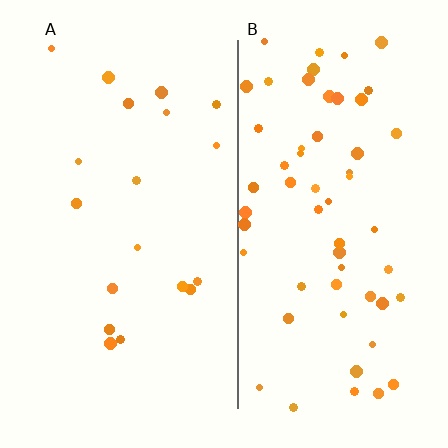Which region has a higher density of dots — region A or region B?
B (the right).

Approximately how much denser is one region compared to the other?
Approximately 3.2× — region B over region A.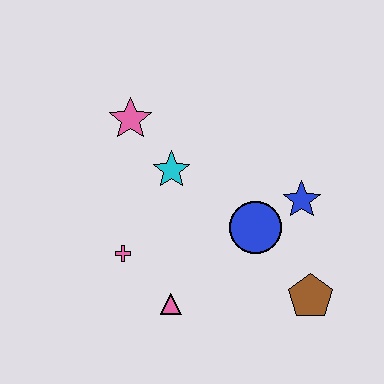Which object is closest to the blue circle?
The blue star is closest to the blue circle.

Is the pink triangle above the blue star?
No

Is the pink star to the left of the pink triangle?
Yes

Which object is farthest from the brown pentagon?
The pink star is farthest from the brown pentagon.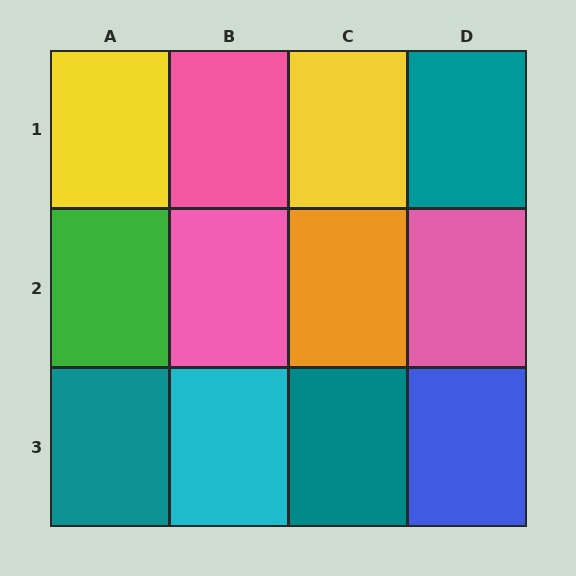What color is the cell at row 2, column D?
Pink.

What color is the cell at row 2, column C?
Orange.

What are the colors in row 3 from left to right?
Teal, cyan, teal, blue.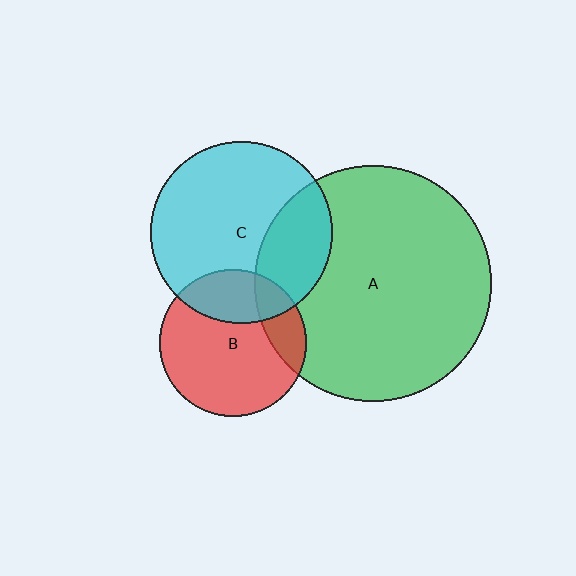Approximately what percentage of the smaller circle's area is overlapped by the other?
Approximately 20%.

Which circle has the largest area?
Circle A (green).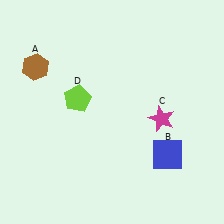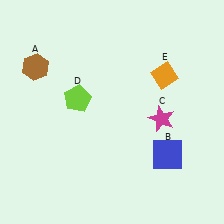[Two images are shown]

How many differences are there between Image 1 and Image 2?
There is 1 difference between the two images.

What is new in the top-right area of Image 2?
An orange diamond (E) was added in the top-right area of Image 2.